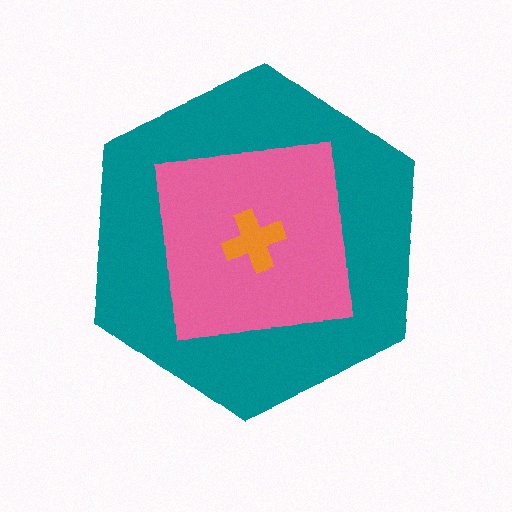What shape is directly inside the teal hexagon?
The pink square.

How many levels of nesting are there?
3.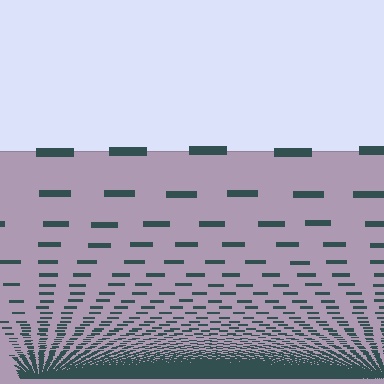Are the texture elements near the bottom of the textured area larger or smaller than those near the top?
Smaller. The gradient is inverted — elements near the bottom are smaller and denser.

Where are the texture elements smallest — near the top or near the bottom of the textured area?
Near the bottom.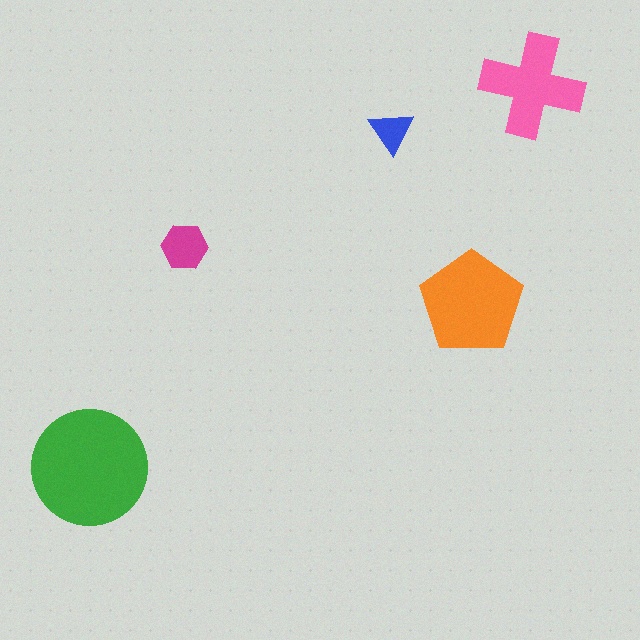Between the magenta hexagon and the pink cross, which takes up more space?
The pink cross.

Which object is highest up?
The pink cross is topmost.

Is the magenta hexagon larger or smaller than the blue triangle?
Larger.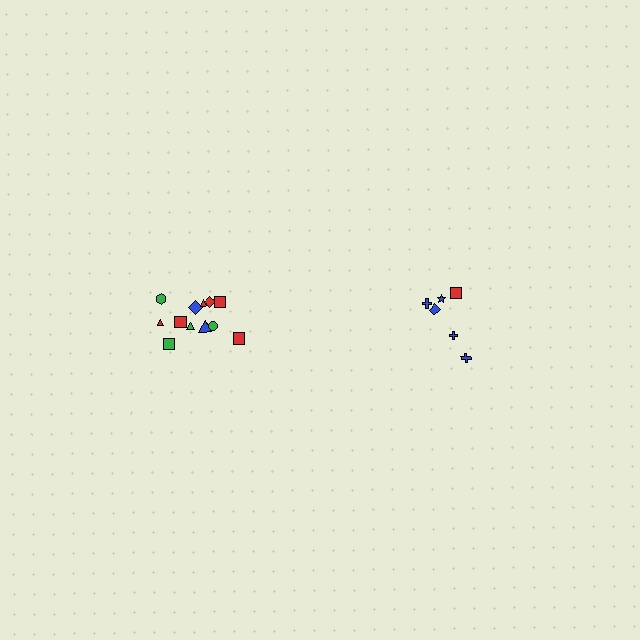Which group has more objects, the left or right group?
The left group.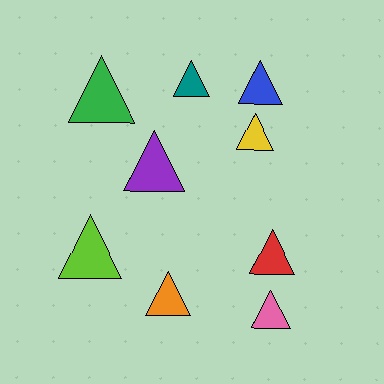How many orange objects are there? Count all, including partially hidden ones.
There is 1 orange object.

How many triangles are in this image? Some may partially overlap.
There are 9 triangles.